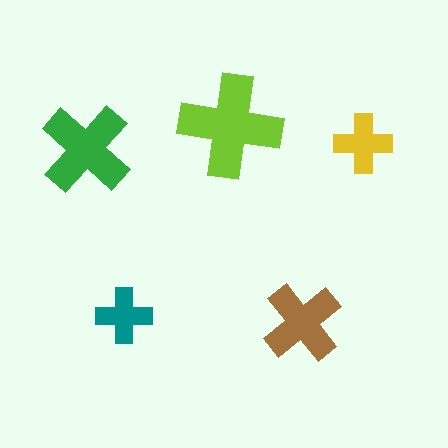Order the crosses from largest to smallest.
the lime one, the green one, the brown one, the yellow one, the teal one.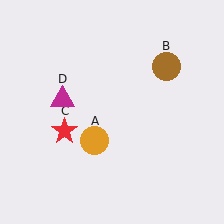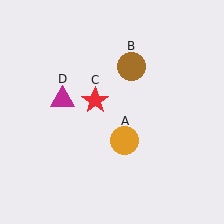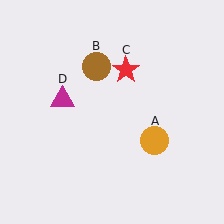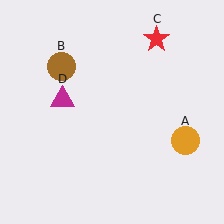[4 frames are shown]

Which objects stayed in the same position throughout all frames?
Magenta triangle (object D) remained stationary.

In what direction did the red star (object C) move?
The red star (object C) moved up and to the right.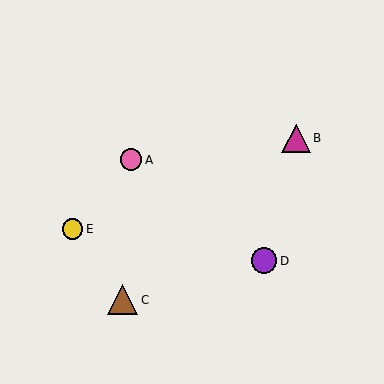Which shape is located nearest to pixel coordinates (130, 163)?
The pink circle (labeled A) at (131, 160) is nearest to that location.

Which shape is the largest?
The brown triangle (labeled C) is the largest.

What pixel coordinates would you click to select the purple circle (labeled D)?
Click at (264, 261) to select the purple circle D.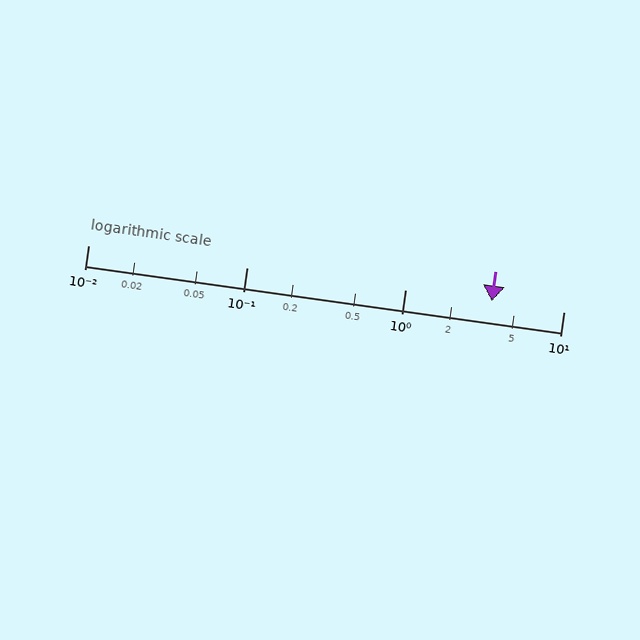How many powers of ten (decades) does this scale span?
The scale spans 3 decades, from 0.01 to 10.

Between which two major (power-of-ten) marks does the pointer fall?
The pointer is between 1 and 10.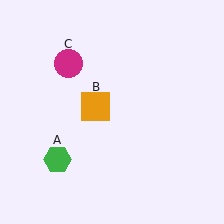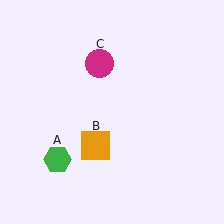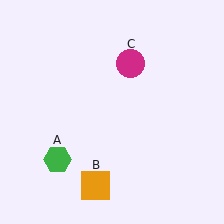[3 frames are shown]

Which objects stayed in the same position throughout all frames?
Green hexagon (object A) remained stationary.